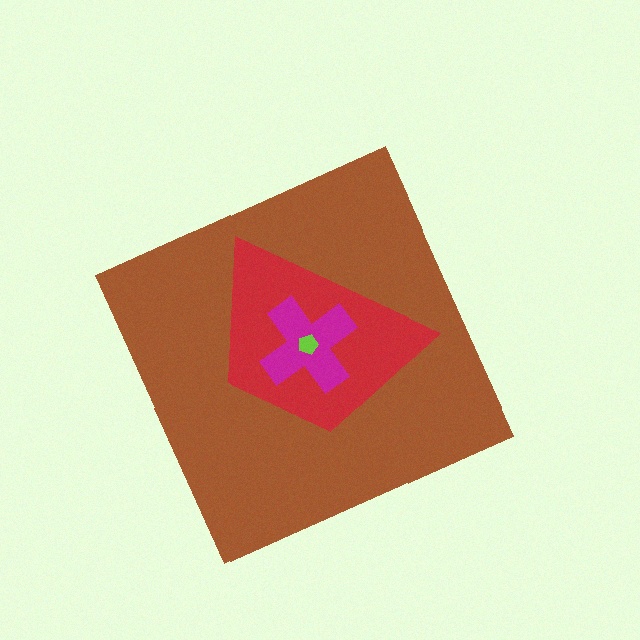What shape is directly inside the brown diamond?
The red trapezoid.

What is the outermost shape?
The brown diamond.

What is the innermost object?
The lime pentagon.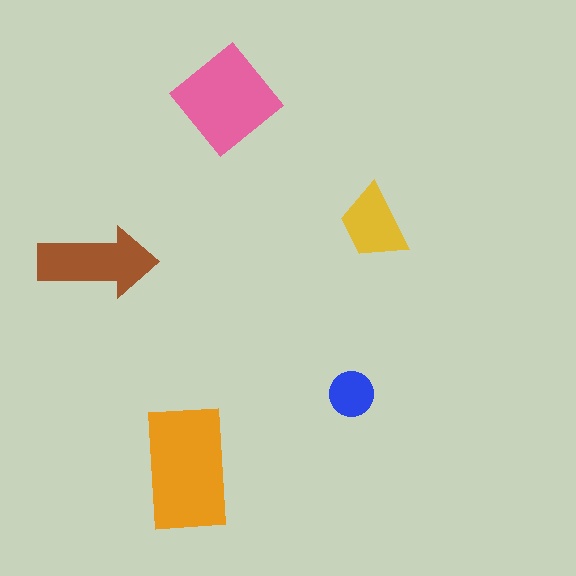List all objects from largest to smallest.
The orange rectangle, the pink diamond, the brown arrow, the yellow trapezoid, the blue circle.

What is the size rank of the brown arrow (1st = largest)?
3rd.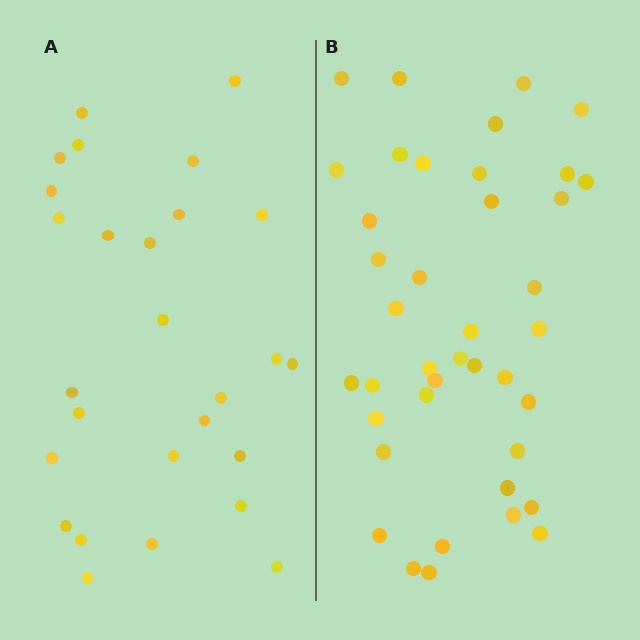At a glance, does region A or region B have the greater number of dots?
Region B (the right region) has more dots.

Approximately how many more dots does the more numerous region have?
Region B has approximately 15 more dots than region A.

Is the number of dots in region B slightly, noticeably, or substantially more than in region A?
Region B has substantially more. The ratio is roughly 1.5 to 1.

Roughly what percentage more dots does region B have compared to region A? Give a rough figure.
About 50% more.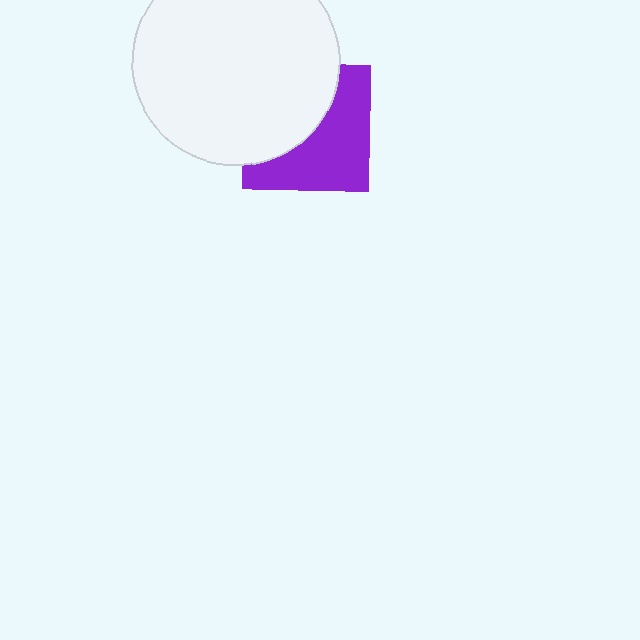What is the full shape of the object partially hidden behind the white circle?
The partially hidden object is a purple square.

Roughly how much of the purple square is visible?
About half of it is visible (roughly 53%).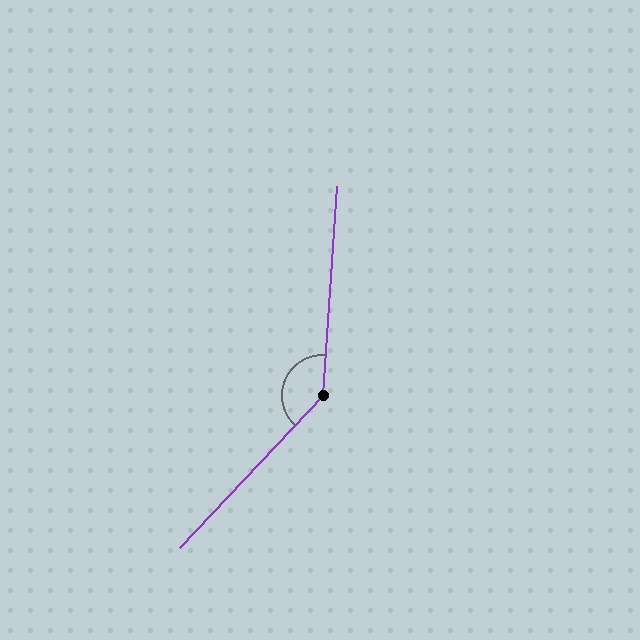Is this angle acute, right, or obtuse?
It is obtuse.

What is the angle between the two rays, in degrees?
Approximately 141 degrees.